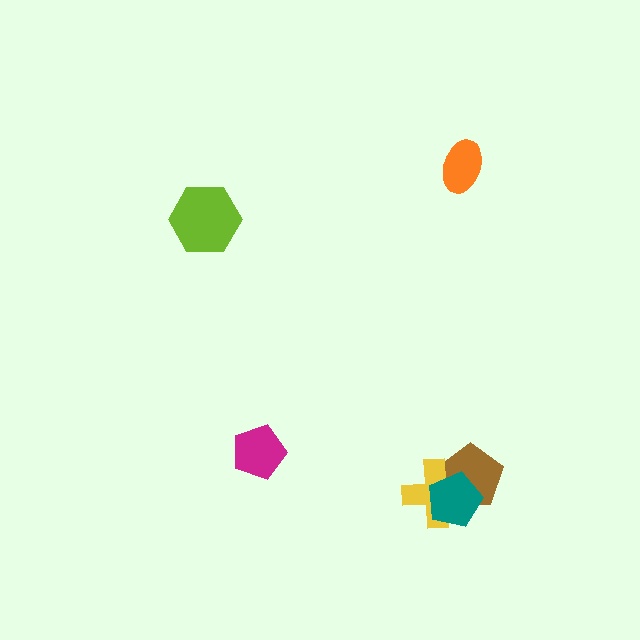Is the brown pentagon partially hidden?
Yes, it is partially covered by another shape.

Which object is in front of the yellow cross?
The teal pentagon is in front of the yellow cross.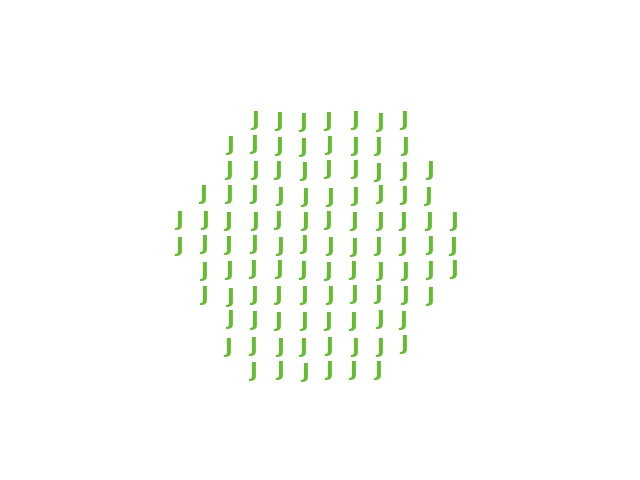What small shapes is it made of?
It is made of small letter J's.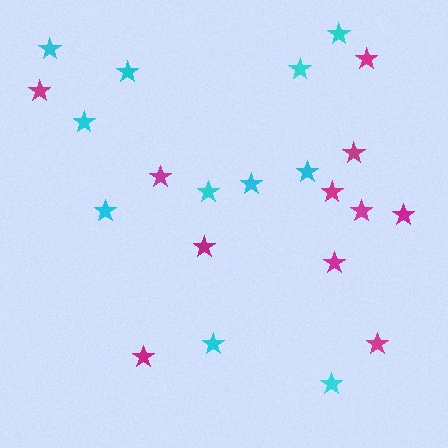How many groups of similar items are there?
There are 2 groups: one group of magenta stars (11) and one group of cyan stars (11).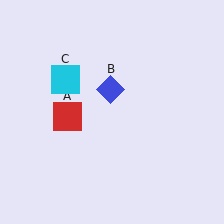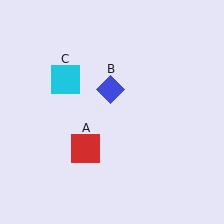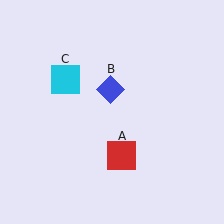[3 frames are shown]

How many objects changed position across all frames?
1 object changed position: red square (object A).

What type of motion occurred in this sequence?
The red square (object A) rotated counterclockwise around the center of the scene.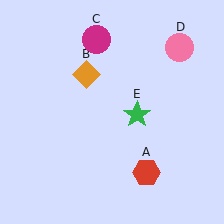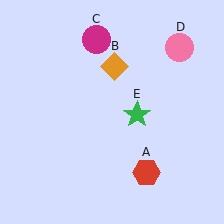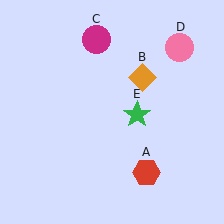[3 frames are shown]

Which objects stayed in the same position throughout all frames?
Red hexagon (object A) and magenta circle (object C) and pink circle (object D) and green star (object E) remained stationary.